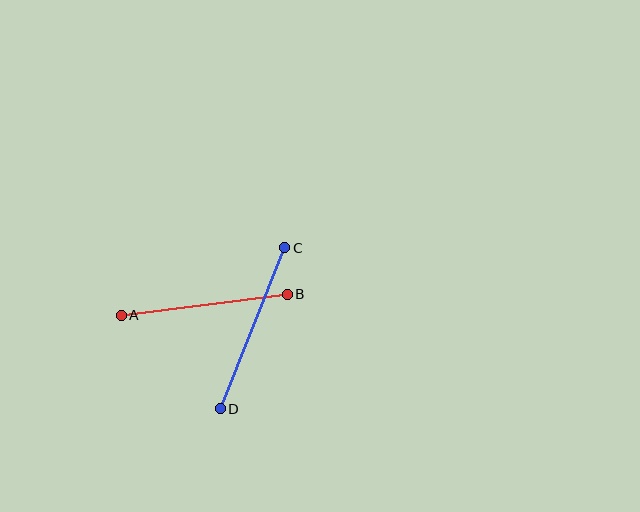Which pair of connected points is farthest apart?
Points C and D are farthest apart.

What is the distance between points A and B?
The distance is approximately 167 pixels.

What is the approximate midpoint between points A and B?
The midpoint is at approximately (204, 305) pixels.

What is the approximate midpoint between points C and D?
The midpoint is at approximately (253, 328) pixels.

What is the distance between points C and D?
The distance is approximately 174 pixels.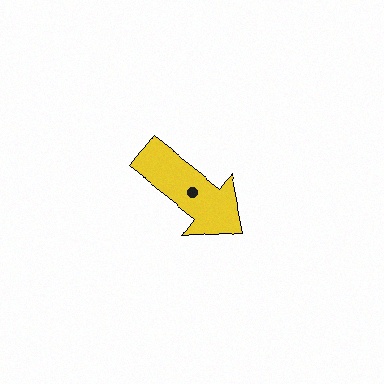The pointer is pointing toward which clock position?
Roughly 4 o'clock.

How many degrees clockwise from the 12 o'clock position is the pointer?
Approximately 128 degrees.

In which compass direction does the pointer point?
Southeast.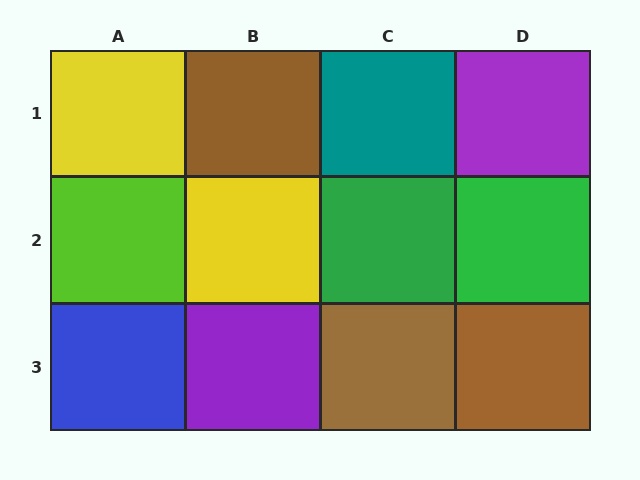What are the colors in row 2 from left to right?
Lime, yellow, green, green.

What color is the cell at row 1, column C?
Teal.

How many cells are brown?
3 cells are brown.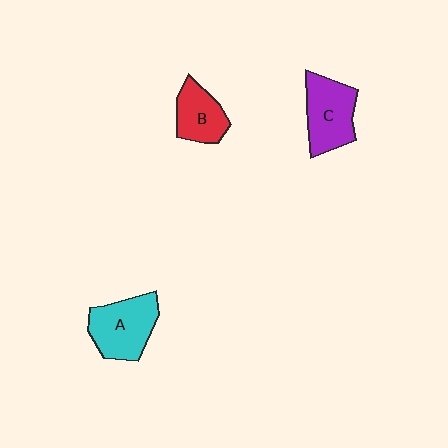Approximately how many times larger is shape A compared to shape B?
Approximately 1.4 times.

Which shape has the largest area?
Shape A (cyan).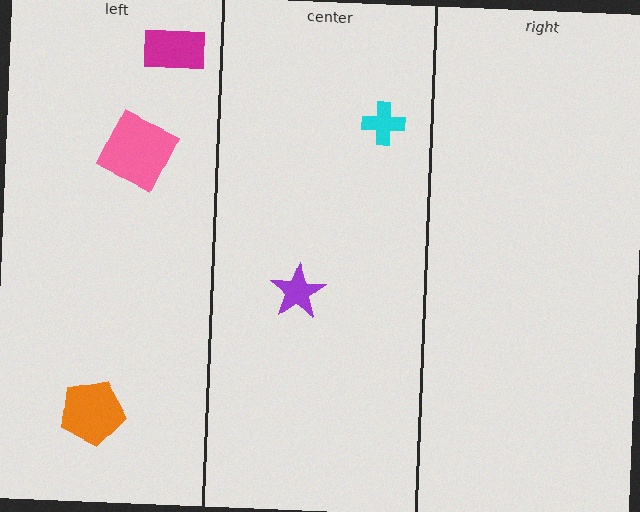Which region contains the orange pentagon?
The left region.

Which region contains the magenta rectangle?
The left region.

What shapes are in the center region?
The cyan cross, the purple star.